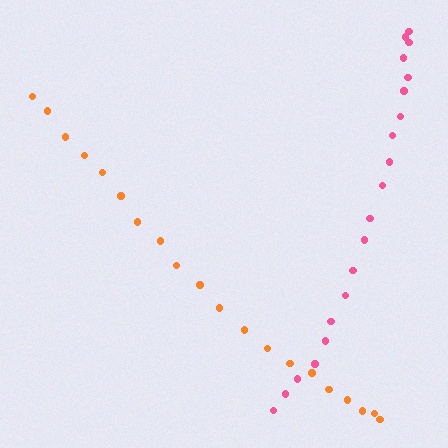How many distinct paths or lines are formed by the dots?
There are 2 distinct paths.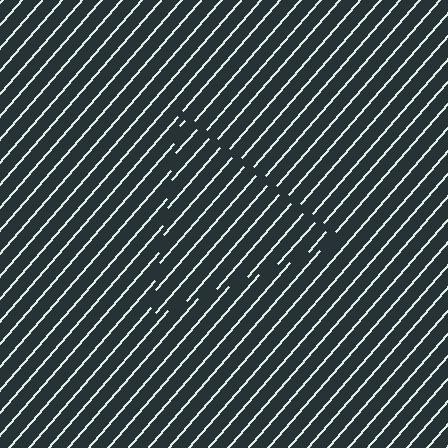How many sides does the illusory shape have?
3 sides — the line-ends trace a triangle.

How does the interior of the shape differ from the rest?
The interior of the shape contains the same grating, shifted by half a period — the contour is defined by the phase discontinuity where line-ends from the inner and outer gratings abut.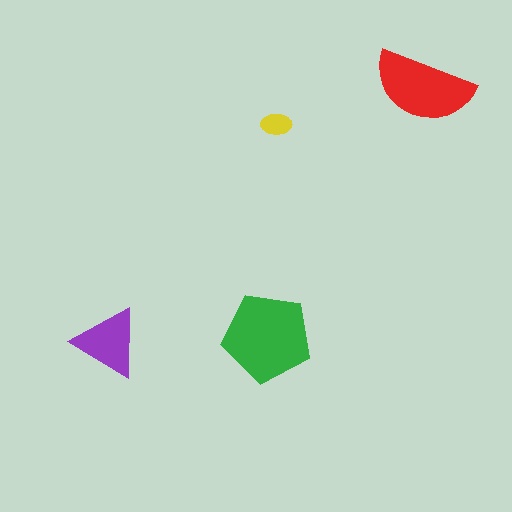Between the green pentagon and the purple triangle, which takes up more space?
The green pentagon.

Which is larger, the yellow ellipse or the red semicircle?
The red semicircle.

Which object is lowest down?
The purple triangle is bottommost.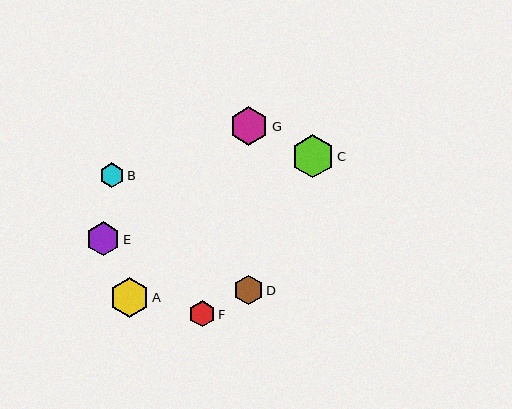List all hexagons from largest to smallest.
From largest to smallest: C, A, G, E, D, F, B.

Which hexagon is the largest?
Hexagon C is the largest with a size of approximately 43 pixels.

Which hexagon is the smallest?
Hexagon B is the smallest with a size of approximately 25 pixels.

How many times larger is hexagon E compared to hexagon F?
Hexagon E is approximately 1.3 times the size of hexagon F.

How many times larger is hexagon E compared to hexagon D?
Hexagon E is approximately 1.2 times the size of hexagon D.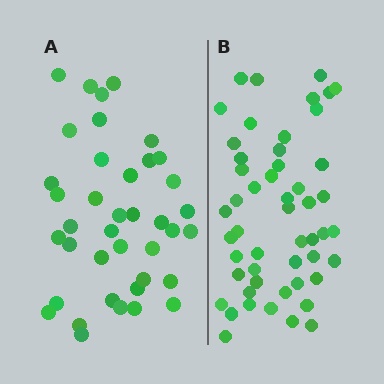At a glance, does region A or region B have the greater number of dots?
Region B (the right region) has more dots.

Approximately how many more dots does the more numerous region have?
Region B has roughly 12 or so more dots than region A.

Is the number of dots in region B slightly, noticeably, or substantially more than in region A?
Region B has noticeably more, but not dramatically so. The ratio is roughly 1.3 to 1.